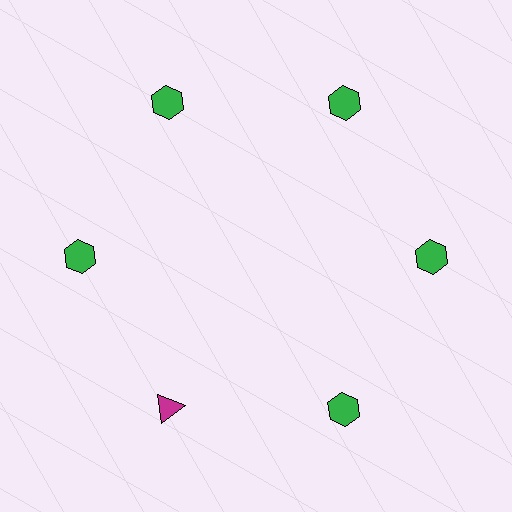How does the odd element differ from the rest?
It differs in both color (magenta instead of green) and shape (triangle instead of hexagon).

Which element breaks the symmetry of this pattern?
The magenta triangle at roughly the 7 o'clock position breaks the symmetry. All other shapes are green hexagons.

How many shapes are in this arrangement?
There are 6 shapes arranged in a ring pattern.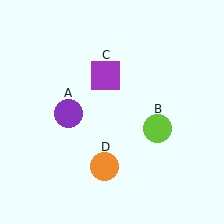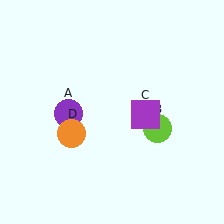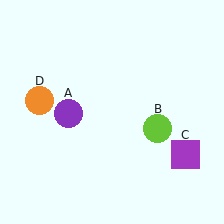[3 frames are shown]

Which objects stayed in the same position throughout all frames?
Purple circle (object A) and lime circle (object B) remained stationary.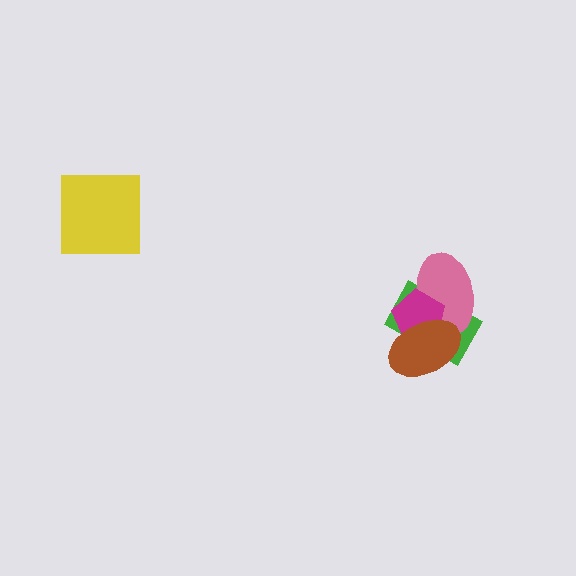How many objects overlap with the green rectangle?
3 objects overlap with the green rectangle.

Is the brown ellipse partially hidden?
No, no other shape covers it.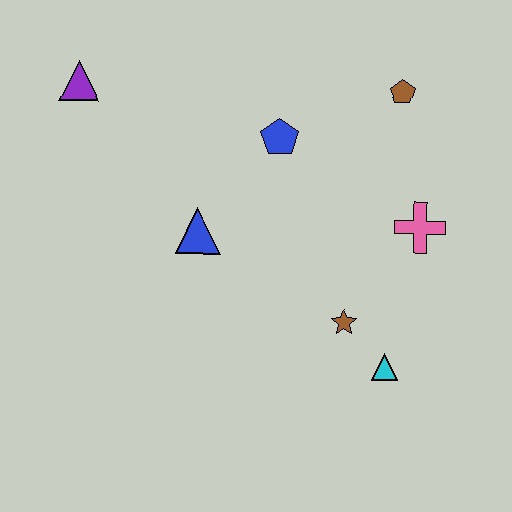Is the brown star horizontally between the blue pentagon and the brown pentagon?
Yes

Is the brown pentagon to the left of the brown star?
No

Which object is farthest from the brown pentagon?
The purple triangle is farthest from the brown pentagon.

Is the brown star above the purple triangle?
No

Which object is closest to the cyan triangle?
The brown star is closest to the cyan triangle.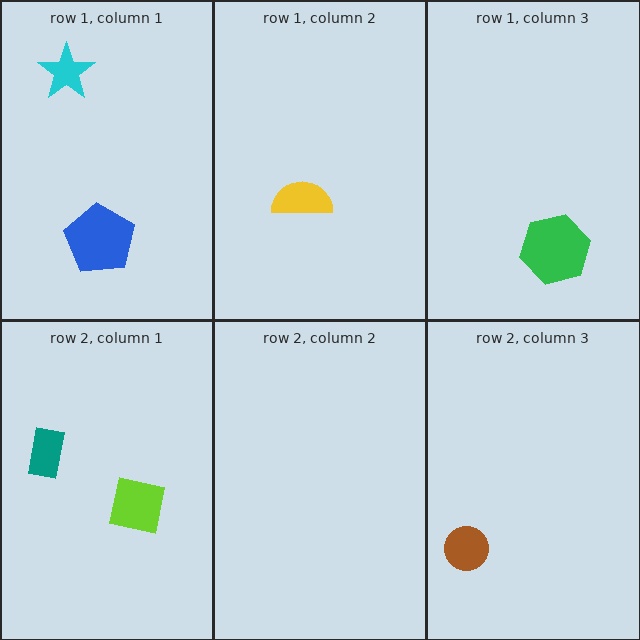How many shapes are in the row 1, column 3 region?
1.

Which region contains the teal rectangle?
The row 2, column 1 region.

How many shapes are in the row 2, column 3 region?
1.